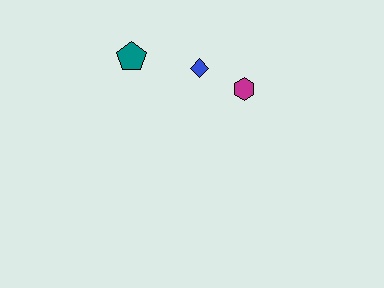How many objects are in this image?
There are 3 objects.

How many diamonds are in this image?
There is 1 diamond.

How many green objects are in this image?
There are no green objects.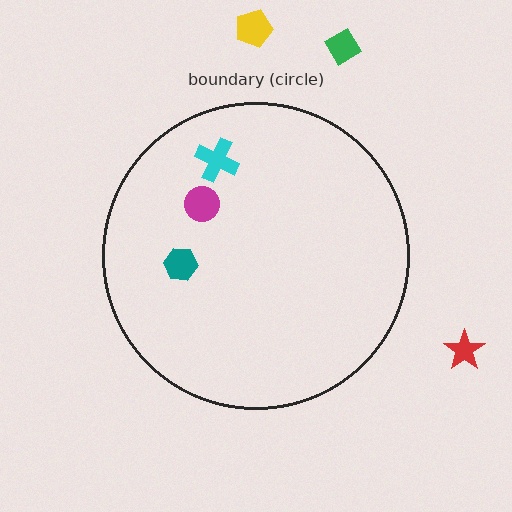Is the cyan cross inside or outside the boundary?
Inside.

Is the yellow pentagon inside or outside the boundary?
Outside.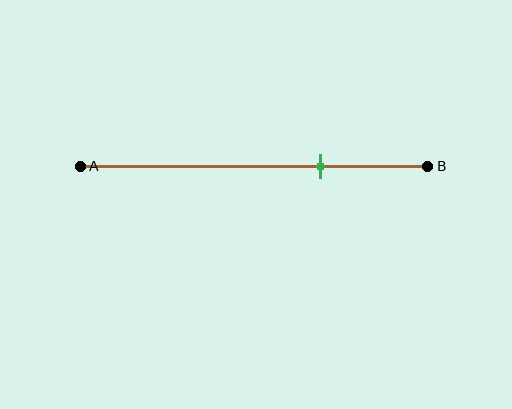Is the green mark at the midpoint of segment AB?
No, the mark is at about 70% from A, not at the 50% midpoint.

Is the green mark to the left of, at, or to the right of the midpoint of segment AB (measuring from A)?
The green mark is to the right of the midpoint of segment AB.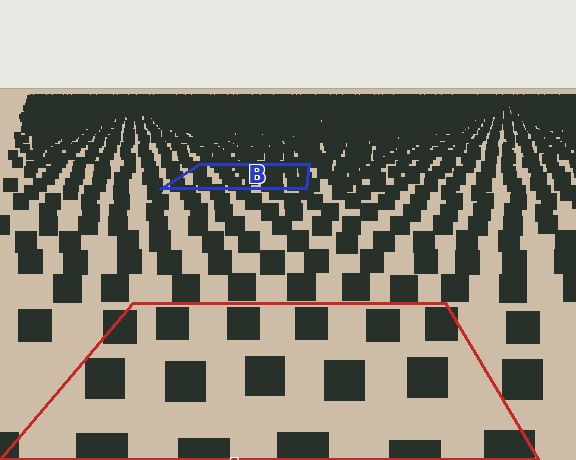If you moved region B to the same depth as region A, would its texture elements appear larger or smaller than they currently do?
They would appear larger. At a closer depth, the same texture elements are projected at a bigger on-screen size.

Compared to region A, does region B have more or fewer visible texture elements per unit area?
Region B has more texture elements per unit area — they are packed more densely because it is farther away.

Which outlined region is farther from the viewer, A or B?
Region B is farther from the viewer — the texture elements inside it appear smaller and more densely packed.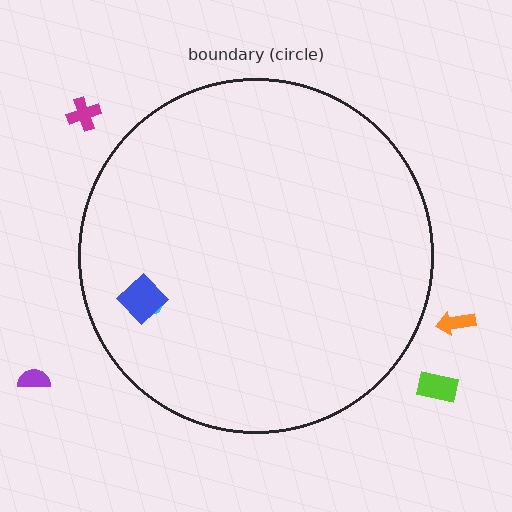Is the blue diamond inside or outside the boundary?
Inside.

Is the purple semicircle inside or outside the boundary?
Outside.